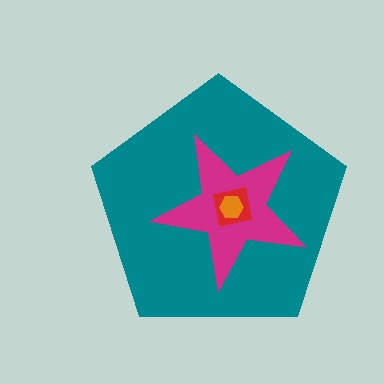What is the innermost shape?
The orange hexagon.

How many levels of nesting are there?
4.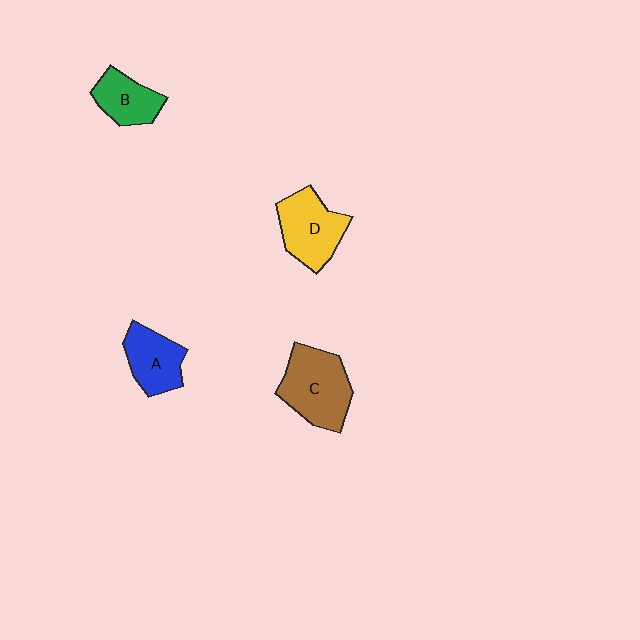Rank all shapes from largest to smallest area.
From largest to smallest: C (brown), D (yellow), A (blue), B (green).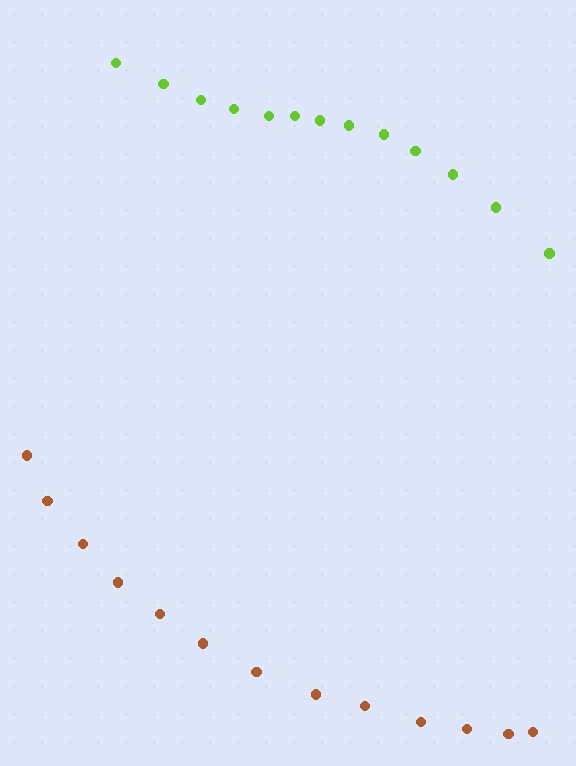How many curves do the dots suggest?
There are 2 distinct paths.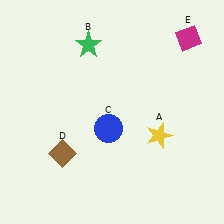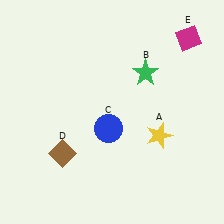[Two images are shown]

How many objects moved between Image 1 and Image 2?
1 object moved between the two images.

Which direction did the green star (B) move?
The green star (B) moved right.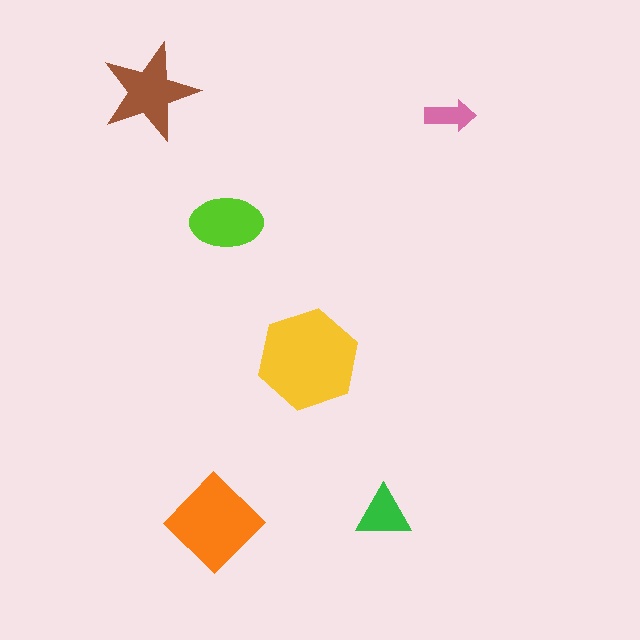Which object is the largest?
The yellow hexagon.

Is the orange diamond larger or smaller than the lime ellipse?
Larger.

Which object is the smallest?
The pink arrow.